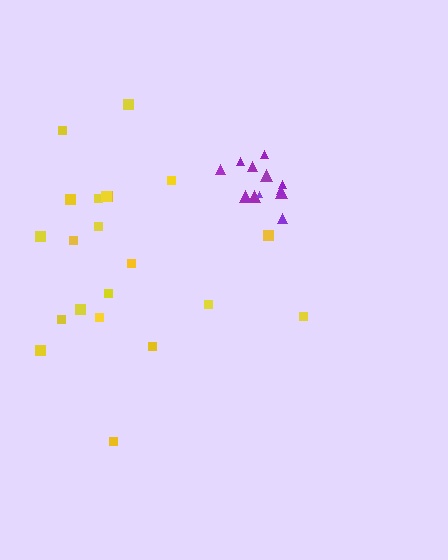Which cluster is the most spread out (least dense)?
Yellow.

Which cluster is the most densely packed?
Purple.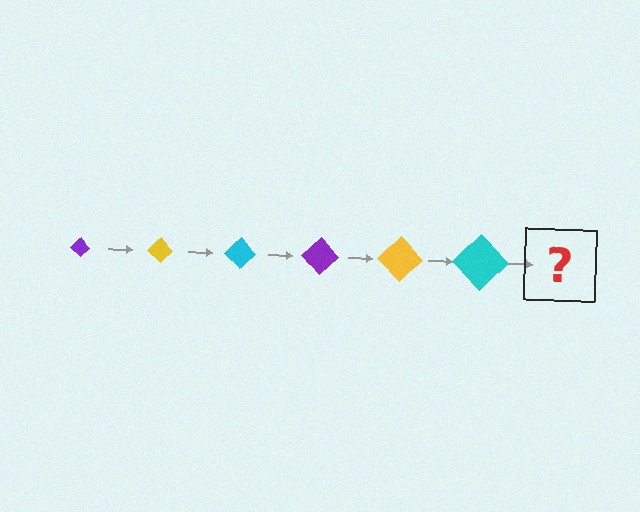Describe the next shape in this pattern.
It should be a purple diamond, larger than the previous one.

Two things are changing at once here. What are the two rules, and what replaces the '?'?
The two rules are that the diamond grows larger each step and the color cycles through purple, yellow, and cyan. The '?' should be a purple diamond, larger than the previous one.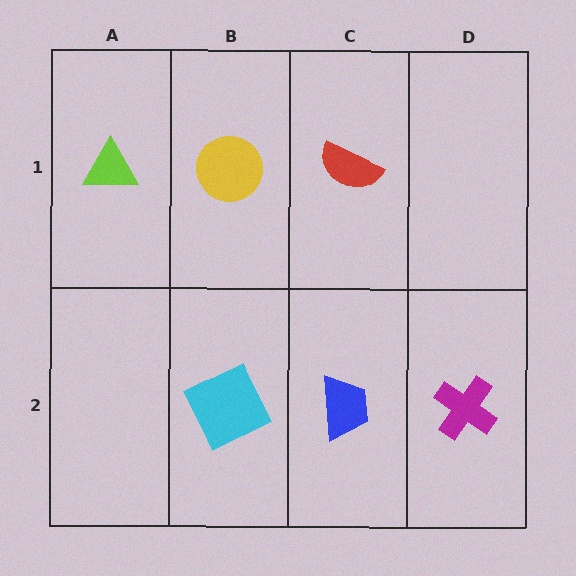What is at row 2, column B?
A cyan square.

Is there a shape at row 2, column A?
No, that cell is empty.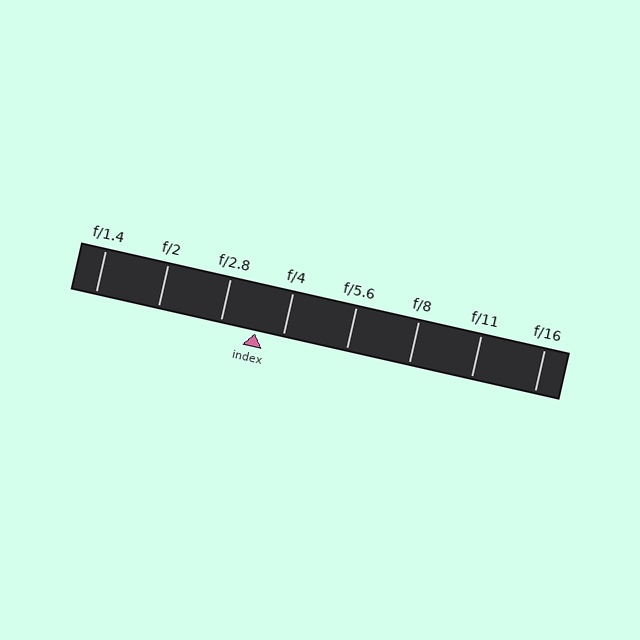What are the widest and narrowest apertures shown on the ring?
The widest aperture shown is f/1.4 and the narrowest is f/16.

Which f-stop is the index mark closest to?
The index mark is closest to f/4.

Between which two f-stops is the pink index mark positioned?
The index mark is between f/2.8 and f/4.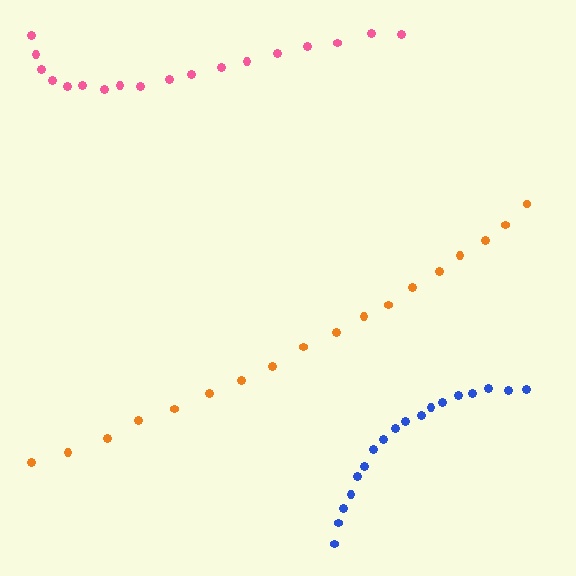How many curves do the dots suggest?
There are 3 distinct paths.